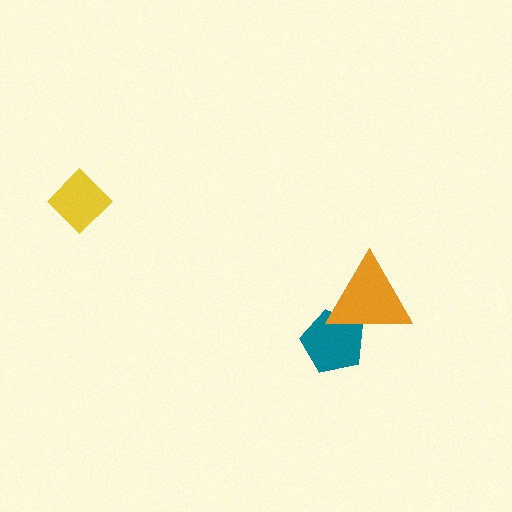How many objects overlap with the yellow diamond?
0 objects overlap with the yellow diamond.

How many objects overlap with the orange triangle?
1 object overlaps with the orange triangle.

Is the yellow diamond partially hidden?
No, no other shape covers it.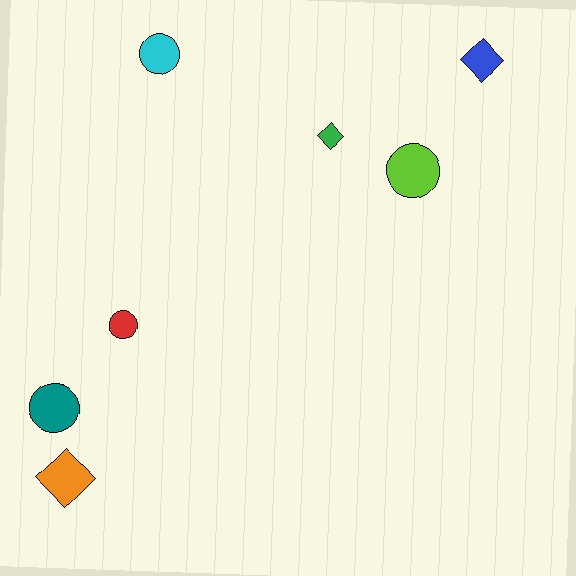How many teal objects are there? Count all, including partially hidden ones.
There is 1 teal object.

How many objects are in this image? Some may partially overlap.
There are 7 objects.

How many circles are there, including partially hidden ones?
There are 4 circles.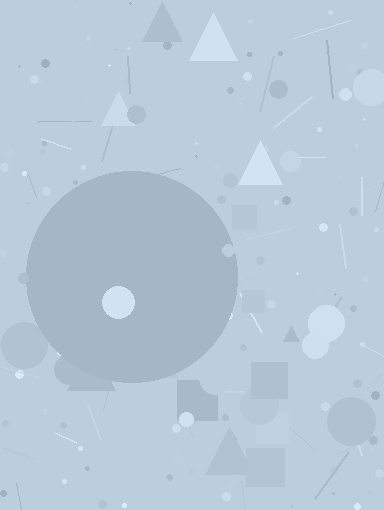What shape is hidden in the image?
A circle is hidden in the image.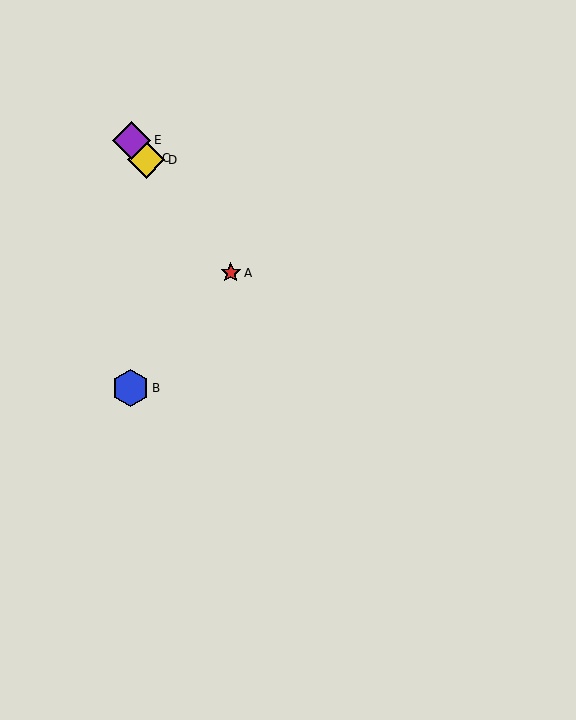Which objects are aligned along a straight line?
Objects A, C, D, E are aligned along a straight line.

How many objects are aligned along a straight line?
4 objects (A, C, D, E) are aligned along a straight line.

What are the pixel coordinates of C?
Object C is at (145, 158).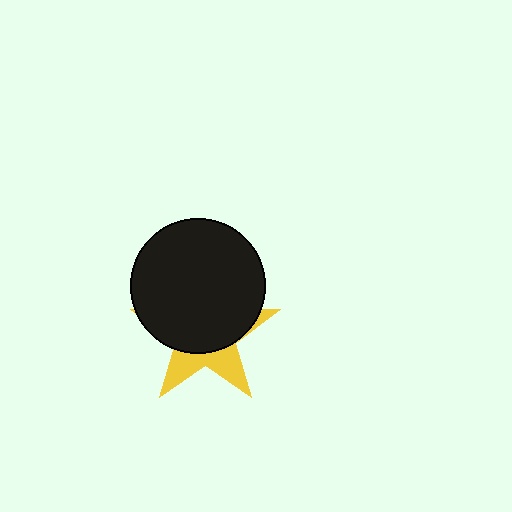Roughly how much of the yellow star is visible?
A small part of it is visible (roughly 34%).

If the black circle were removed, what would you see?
You would see the complete yellow star.